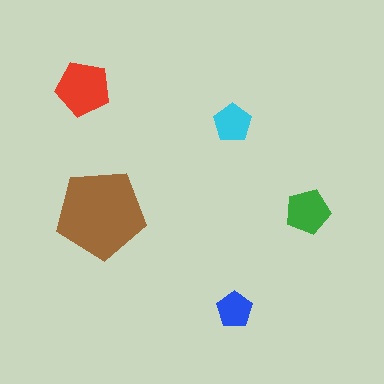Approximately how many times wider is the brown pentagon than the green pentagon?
About 2 times wider.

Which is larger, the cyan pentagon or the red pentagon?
The red one.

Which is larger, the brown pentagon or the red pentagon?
The brown one.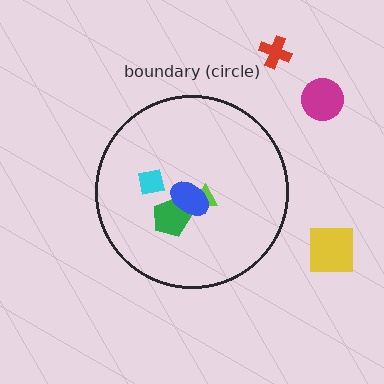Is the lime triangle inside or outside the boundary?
Inside.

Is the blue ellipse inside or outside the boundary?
Inside.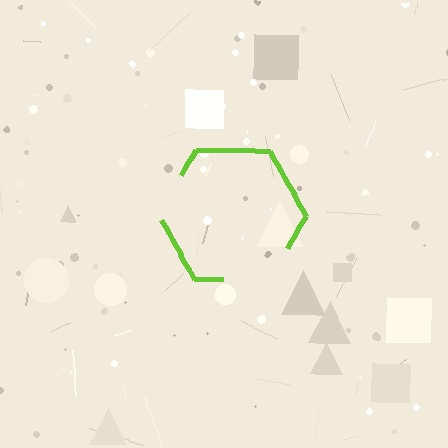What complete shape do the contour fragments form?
The contour fragments form a hexagon.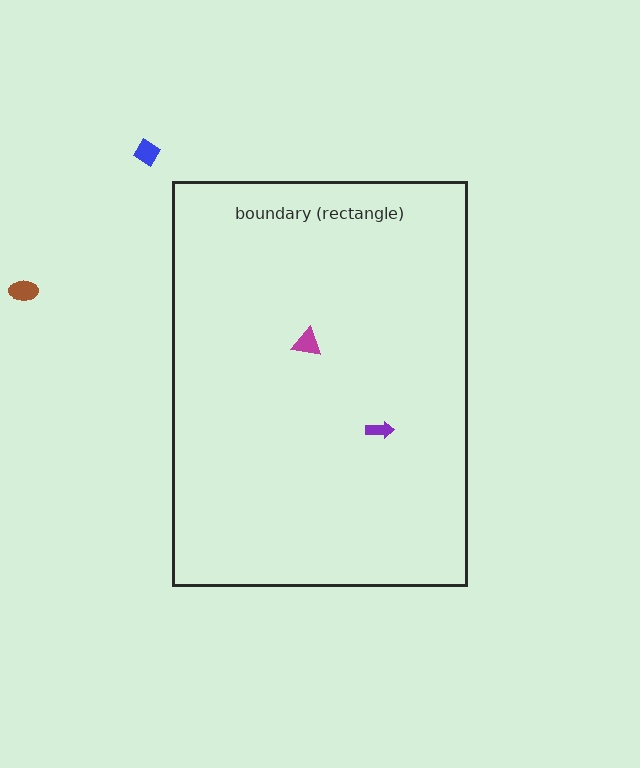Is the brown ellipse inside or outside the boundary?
Outside.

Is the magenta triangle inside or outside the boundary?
Inside.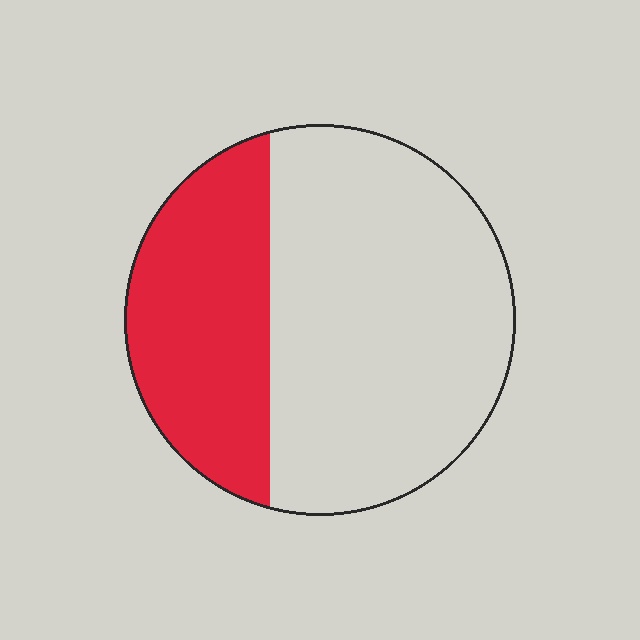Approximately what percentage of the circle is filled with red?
Approximately 35%.